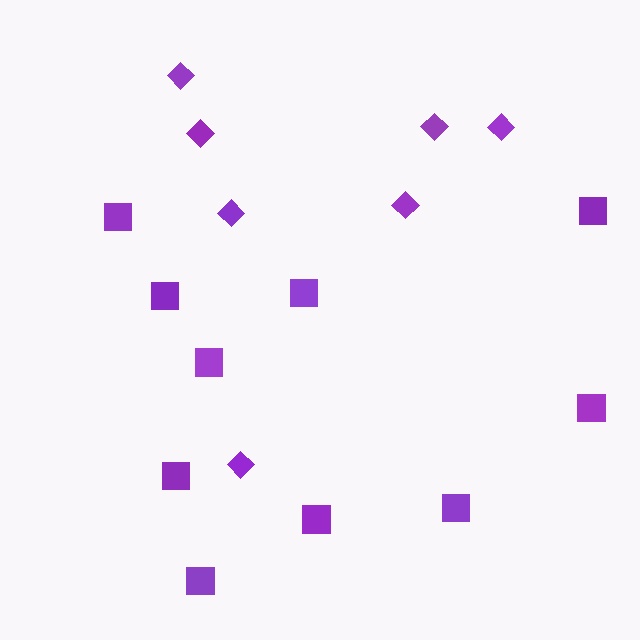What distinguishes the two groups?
There are 2 groups: one group of squares (10) and one group of diamonds (7).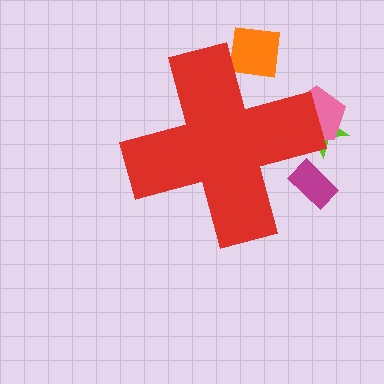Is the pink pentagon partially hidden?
Yes, the pink pentagon is partially hidden behind the red cross.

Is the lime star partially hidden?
Yes, the lime star is partially hidden behind the red cross.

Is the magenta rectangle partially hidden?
Yes, the magenta rectangle is partially hidden behind the red cross.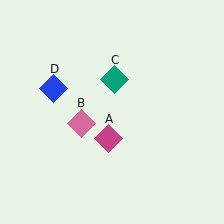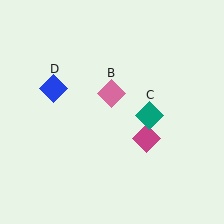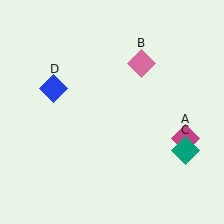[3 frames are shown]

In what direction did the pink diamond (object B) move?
The pink diamond (object B) moved up and to the right.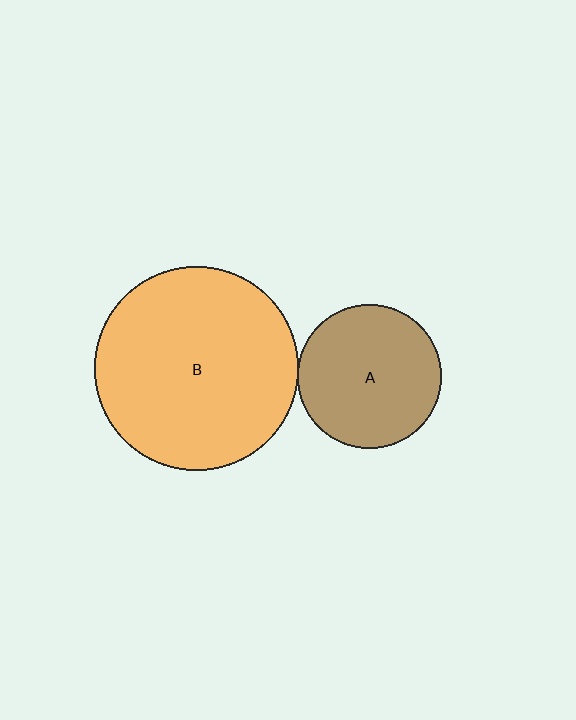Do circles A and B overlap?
Yes.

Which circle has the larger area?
Circle B (orange).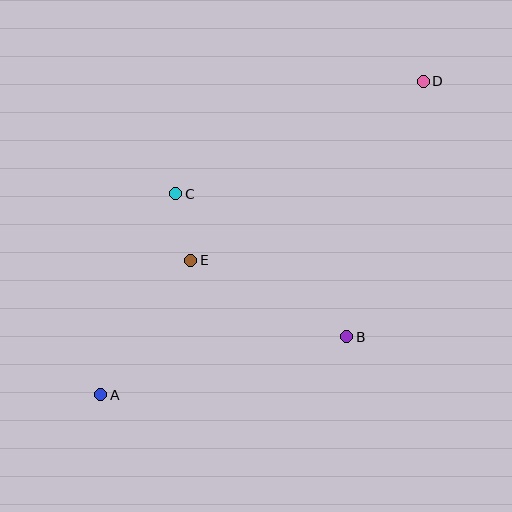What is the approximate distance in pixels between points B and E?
The distance between B and E is approximately 174 pixels.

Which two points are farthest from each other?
Points A and D are farthest from each other.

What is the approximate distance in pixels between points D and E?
The distance between D and E is approximately 293 pixels.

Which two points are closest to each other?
Points C and E are closest to each other.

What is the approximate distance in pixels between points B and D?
The distance between B and D is approximately 267 pixels.